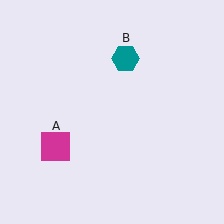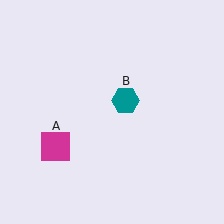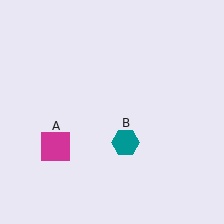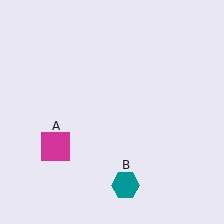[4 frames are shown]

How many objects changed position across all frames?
1 object changed position: teal hexagon (object B).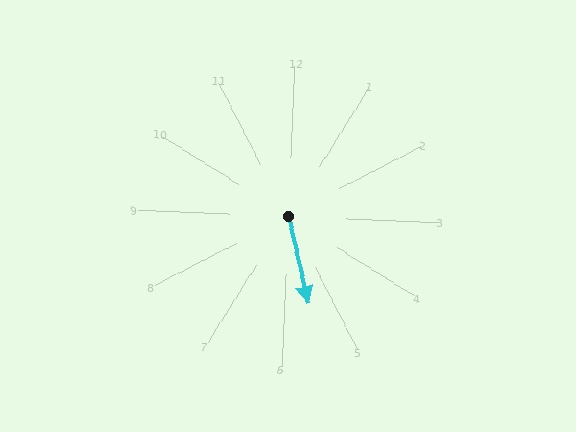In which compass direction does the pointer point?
South.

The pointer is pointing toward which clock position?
Roughly 5 o'clock.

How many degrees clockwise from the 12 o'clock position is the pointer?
Approximately 165 degrees.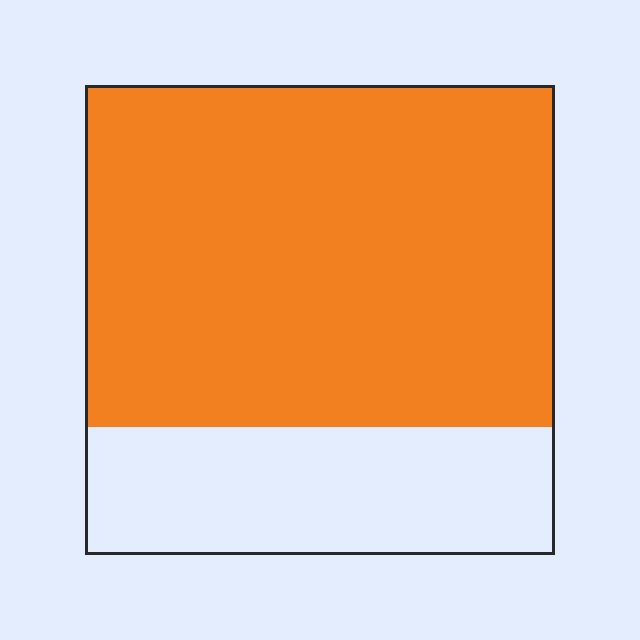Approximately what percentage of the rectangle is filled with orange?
Approximately 75%.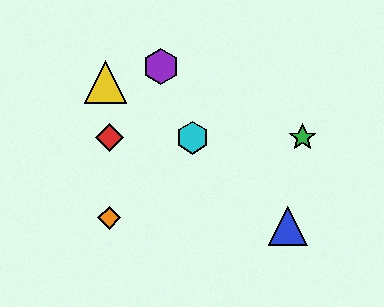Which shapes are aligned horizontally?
The red diamond, the green star, the cyan hexagon are aligned horizontally.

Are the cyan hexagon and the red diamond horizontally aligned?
Yes, both are at y≈138.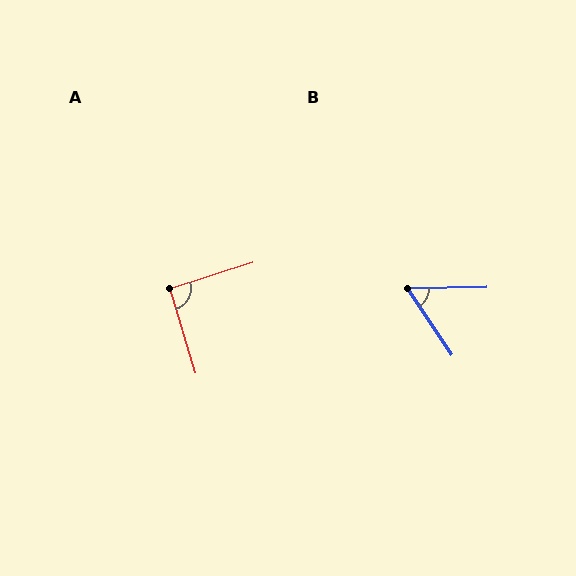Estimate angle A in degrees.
Approximately 91 degrees.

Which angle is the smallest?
B, at approximately 57 degrees.